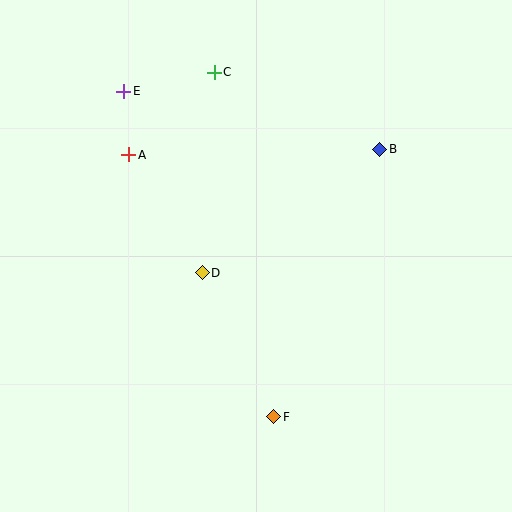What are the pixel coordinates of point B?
Point B is at (380, 149).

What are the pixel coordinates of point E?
Point E is at (123, 91).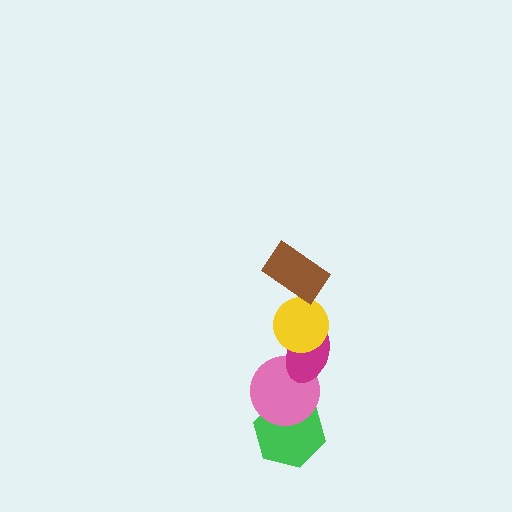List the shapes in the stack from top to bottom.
From top to bottom: the brown rectangle, the yellow circle, the magenta ellipse, the pink circle, the green hexagon.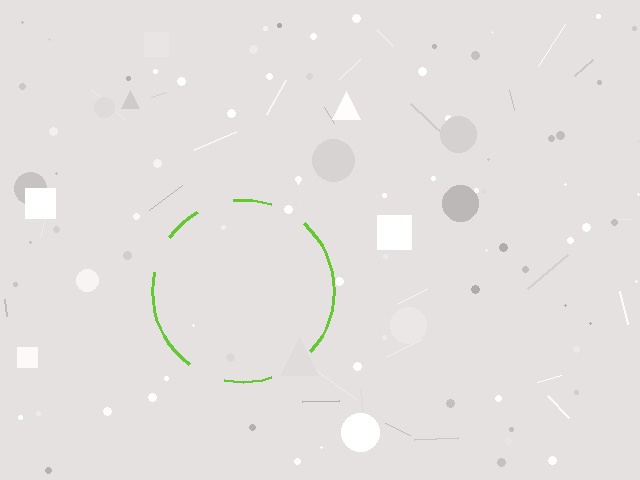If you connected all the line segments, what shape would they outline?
They would outline a circle.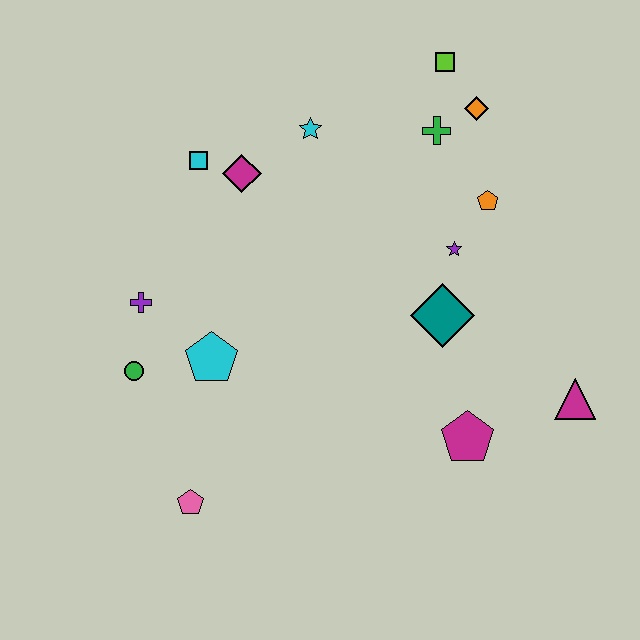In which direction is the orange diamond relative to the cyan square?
The orange diamond is to the right of the cyan square.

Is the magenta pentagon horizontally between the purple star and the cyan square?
No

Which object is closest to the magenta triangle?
The magenta pentagon is closest to the magenta triangle.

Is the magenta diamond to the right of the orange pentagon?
No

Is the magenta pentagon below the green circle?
Yes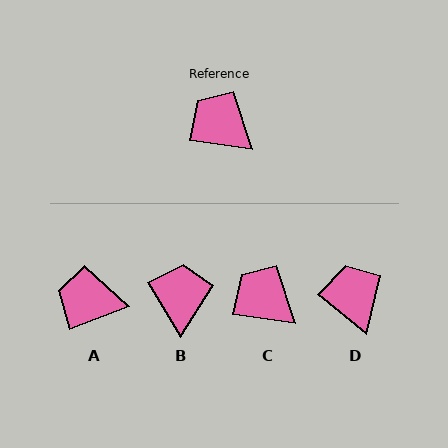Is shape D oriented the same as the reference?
No, it is off by about 31 degrees.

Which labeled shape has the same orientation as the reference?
C.